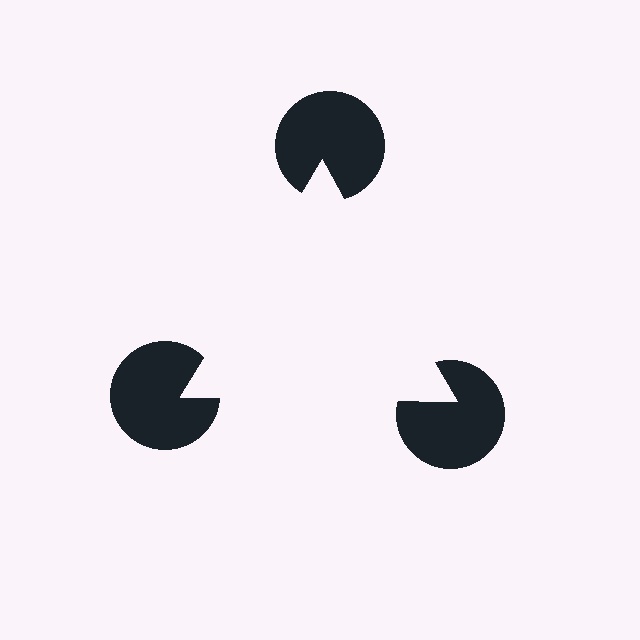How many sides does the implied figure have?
3 sides.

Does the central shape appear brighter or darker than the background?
It typically appears slightly brighter than the background, even though no actual brightness change is drawn.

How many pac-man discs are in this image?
There are 3 — one at each vertex of the illusory triangle.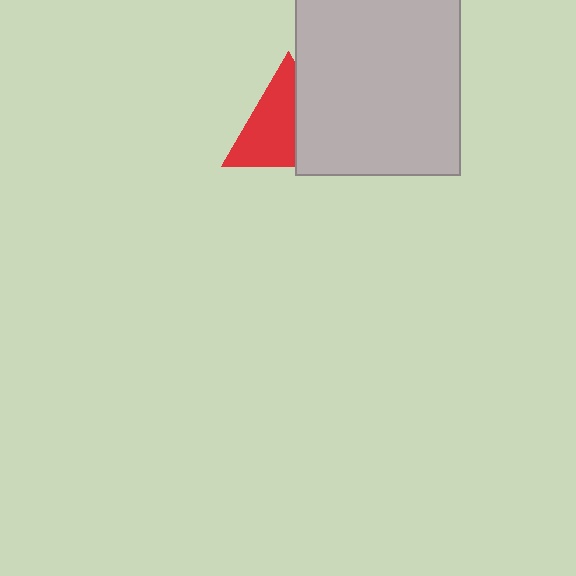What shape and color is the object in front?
The object in front is a light gray rectangle.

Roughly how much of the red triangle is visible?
About half of it is visible (roughly 60%).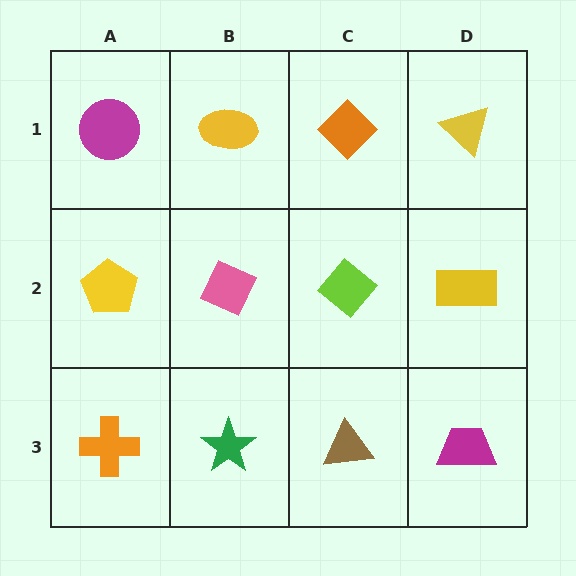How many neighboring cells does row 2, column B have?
4.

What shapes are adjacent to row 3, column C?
A lime diamond (row 2, column C), a green star (row 3, column B), a magenta trapezoid (row 3, column D).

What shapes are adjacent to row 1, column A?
A yellow pentagon (row 2, column A), a yellow ellipse (row 1, column B).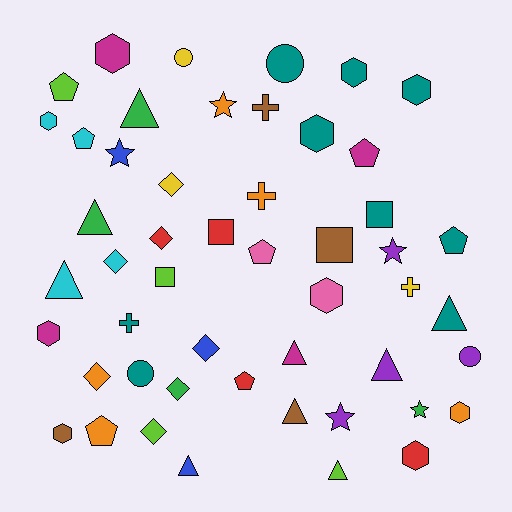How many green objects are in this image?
There are 4 green objects.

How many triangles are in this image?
There are 9 triangles.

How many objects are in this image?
There are 50 objects.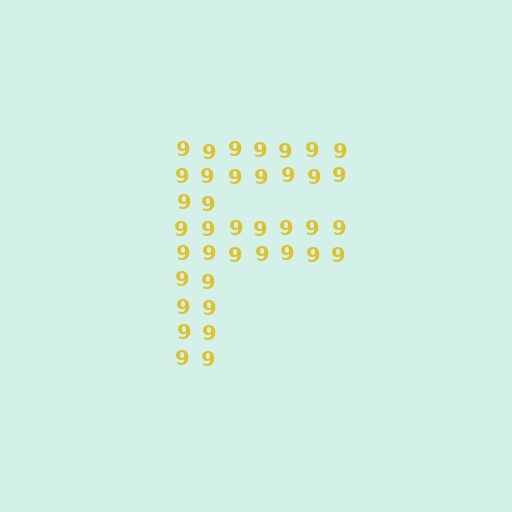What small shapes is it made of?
It is made of small digit 9's.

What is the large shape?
The large shape is the letter F.